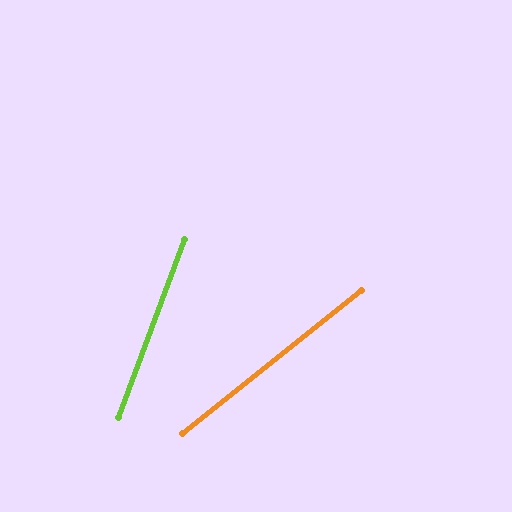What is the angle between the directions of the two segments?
Approximately 31 degrees.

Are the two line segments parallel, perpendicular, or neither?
Neither parallel nor perpendicular — they differ by about 31°.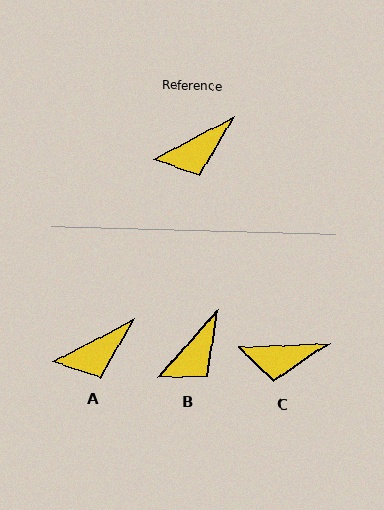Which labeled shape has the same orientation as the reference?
A.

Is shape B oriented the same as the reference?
No, it is off by about 21 degrees.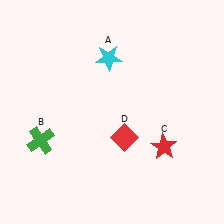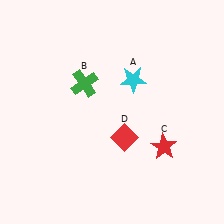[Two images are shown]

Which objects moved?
The objects that moved are: the cyan star (A), the green cross (B).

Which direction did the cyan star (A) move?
The cyan star (A) moved right.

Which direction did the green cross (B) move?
The green cross (B) moved up.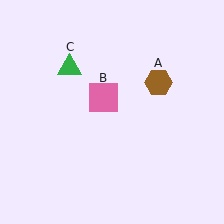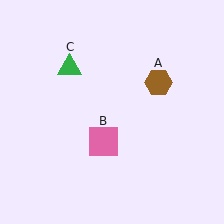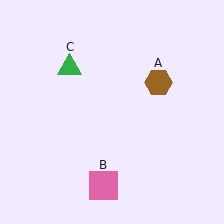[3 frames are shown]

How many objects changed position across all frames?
1 object changed position: pink square (object B).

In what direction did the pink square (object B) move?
The pink square (object B) moved down.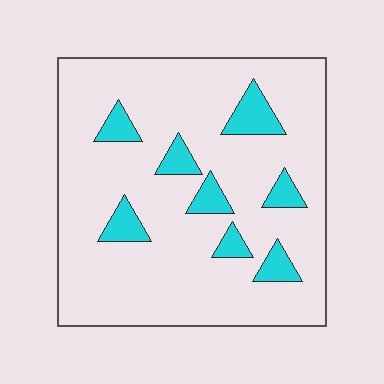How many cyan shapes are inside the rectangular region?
8.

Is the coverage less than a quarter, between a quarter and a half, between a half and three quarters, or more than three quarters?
Less than a quarter.